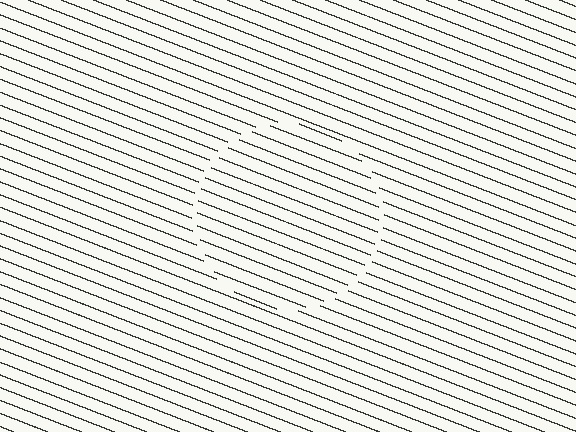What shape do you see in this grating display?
An illusory circle. The interior of the shape contains the same grating, shifted by half a period — the contour is defined by the phase discontinuity where line-ends from the inner and outer gratings abut.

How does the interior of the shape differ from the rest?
The interior of the shape contains the same grating, shifted by half a period — the contour is defined by the phase discontinuity where line-ends from the inner and outer gratings abut.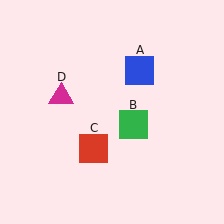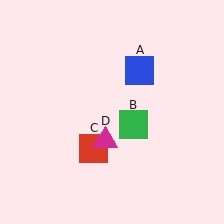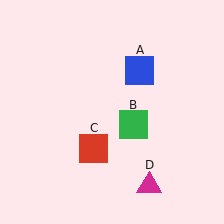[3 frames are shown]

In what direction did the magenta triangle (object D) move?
The magenta triangle (object D) moved down and to the right.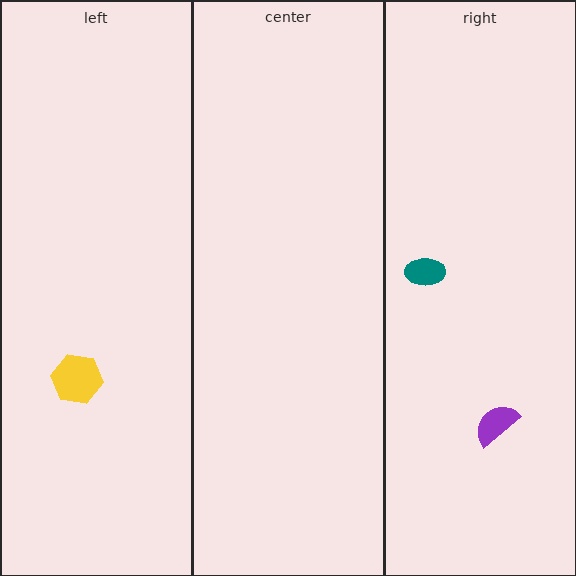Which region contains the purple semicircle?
The right region.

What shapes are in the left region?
The yellow hexagon.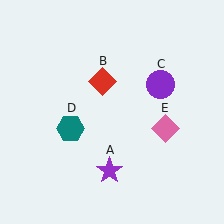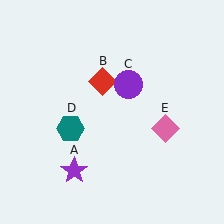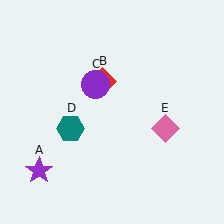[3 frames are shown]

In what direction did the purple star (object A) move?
The purple star (object A) moved left.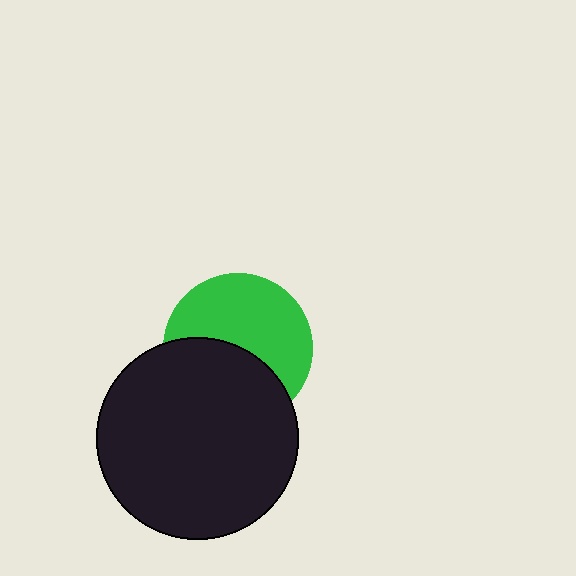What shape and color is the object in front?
The object in front is a black circle.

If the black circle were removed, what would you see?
You would see the complete green circle.